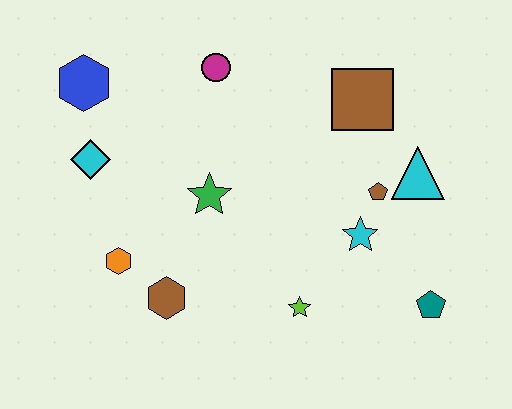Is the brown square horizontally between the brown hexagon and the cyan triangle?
Yes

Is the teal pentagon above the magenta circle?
No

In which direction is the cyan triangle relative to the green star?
The cyan triangle is to the right of the green star.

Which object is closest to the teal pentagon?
The cyan star is closest to the teal pentagon.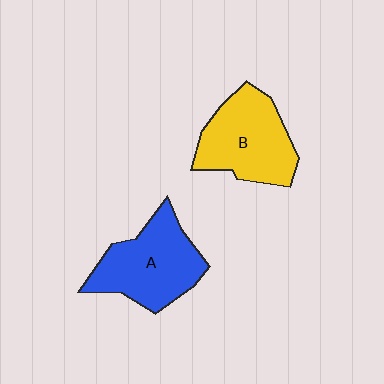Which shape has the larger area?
Shape A (blue).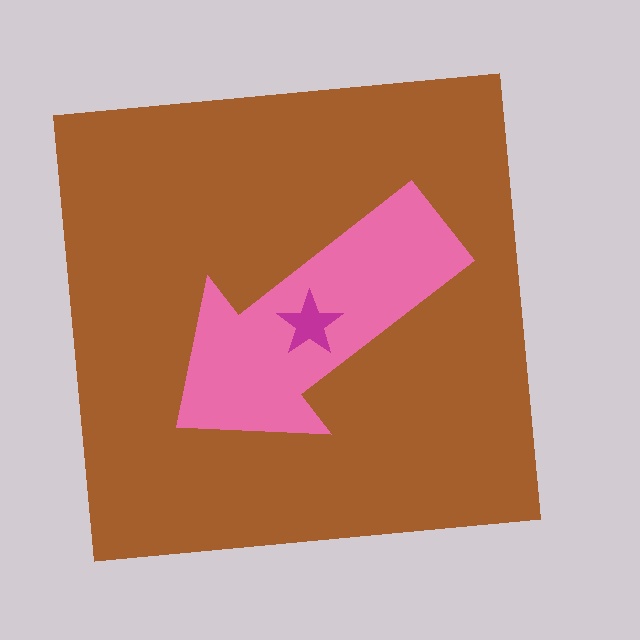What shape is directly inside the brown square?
The pink arrow.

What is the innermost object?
The magenta star.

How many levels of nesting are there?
3.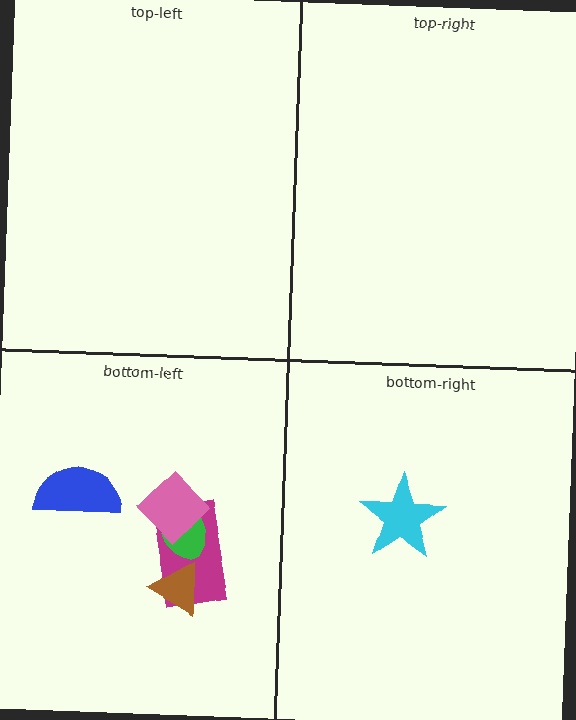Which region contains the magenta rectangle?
The bottom-left region.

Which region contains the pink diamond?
The bottom-left region.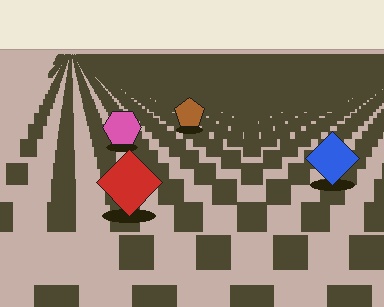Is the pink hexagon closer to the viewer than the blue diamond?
No. The blue diamond is closer — you can tell from the texture gradient: the ground texture is coarser near it.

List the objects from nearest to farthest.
From nearest to farthest: the red diamond, the blue diamond, the pink hexagon, the brown pentagon.